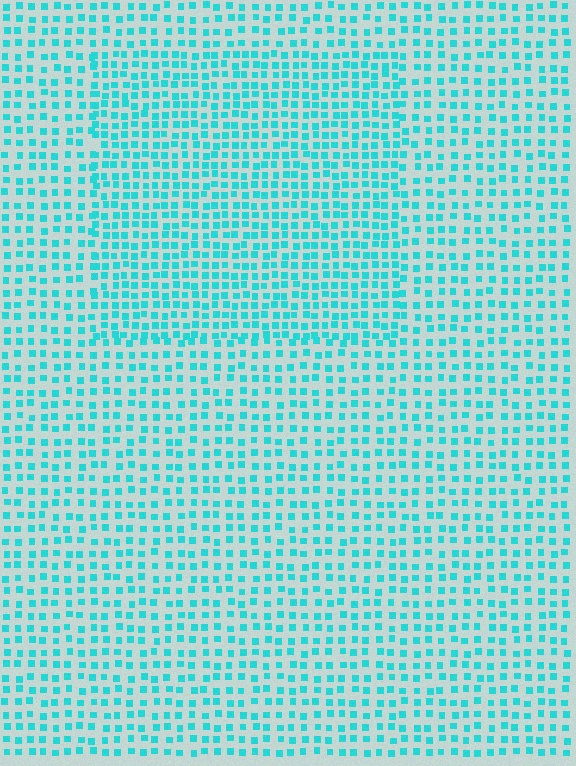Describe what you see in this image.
The image contains small cyan elements arranged at two different densities. A rectangle-shaped region is visible where the elements are more densely packed than the surrounding area.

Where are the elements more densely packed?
The elements are more densely packed inside the rectangle boundary.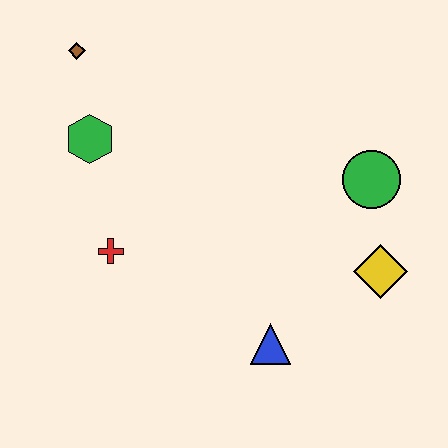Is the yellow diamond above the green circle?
No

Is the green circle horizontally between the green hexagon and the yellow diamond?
Yes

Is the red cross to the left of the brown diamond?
No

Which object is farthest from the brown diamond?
The yellow diamond is farthest from the brown diamond.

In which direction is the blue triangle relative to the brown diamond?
The blue triangle is below the brown diamond.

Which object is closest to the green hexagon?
The brown diamond is closest to the green hexagon.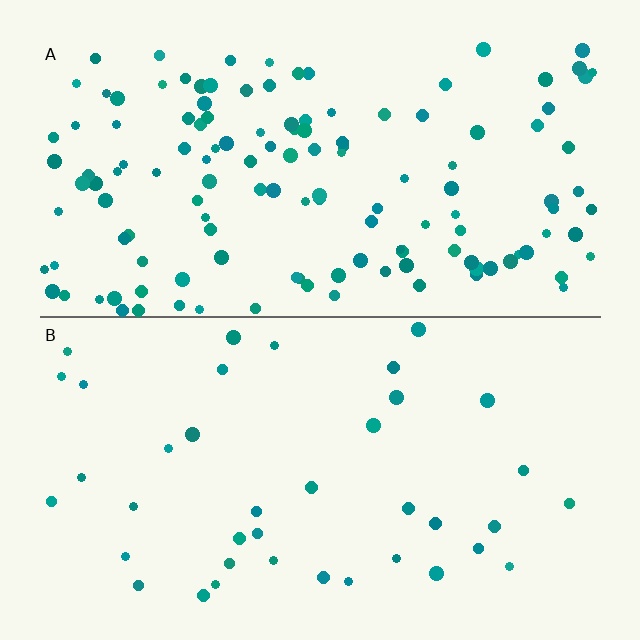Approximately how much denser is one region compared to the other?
Approximately 3.5× — region A over region B.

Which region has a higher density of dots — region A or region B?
A (the top).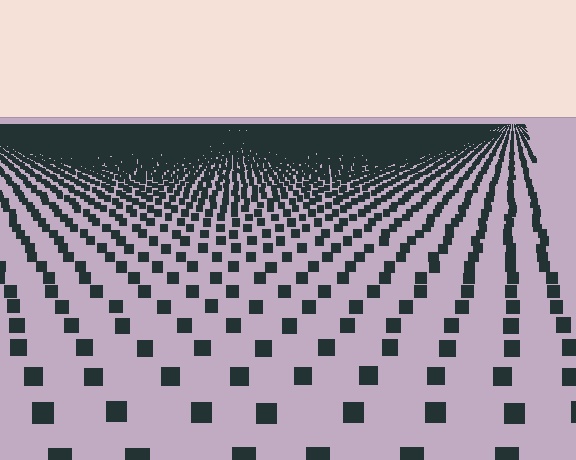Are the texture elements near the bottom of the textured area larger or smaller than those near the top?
Larger. Near the bottom, elements are closer to the viewer and appear at a bigger on-screen size.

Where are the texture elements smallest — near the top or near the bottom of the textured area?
Near the top.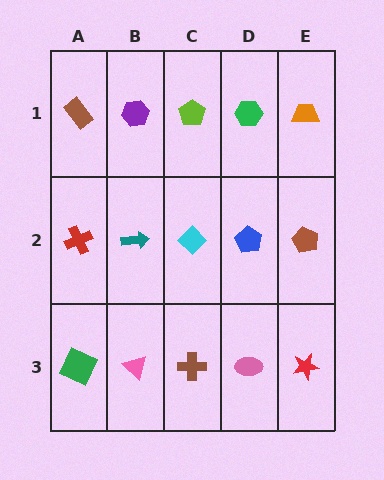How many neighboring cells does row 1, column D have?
3.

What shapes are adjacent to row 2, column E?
An orange trapezoid (row 1, column E), a red star (row 3, column E), a blue pentagon (row 2, column D).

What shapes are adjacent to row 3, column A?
A red cross (row 2, column A), a pink triangle (row 3, column B).